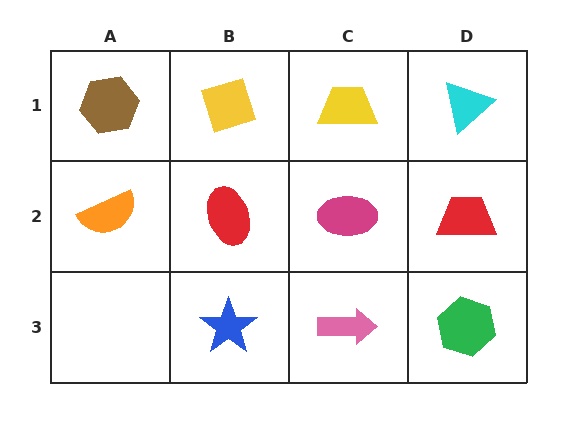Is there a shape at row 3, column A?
No, that cell is empty.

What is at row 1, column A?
A brown hexagon.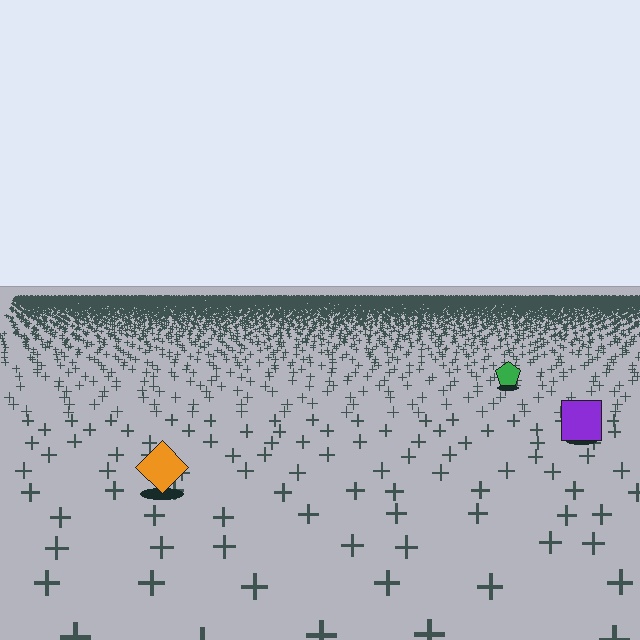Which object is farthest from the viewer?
The green pentagon is farthest from the viewer. It appears smaller and the ground texture around it is denser.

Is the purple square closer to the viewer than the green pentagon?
Yes. The purple square is closer — you can tell from the texture gradient: the ground texture is coarser near it.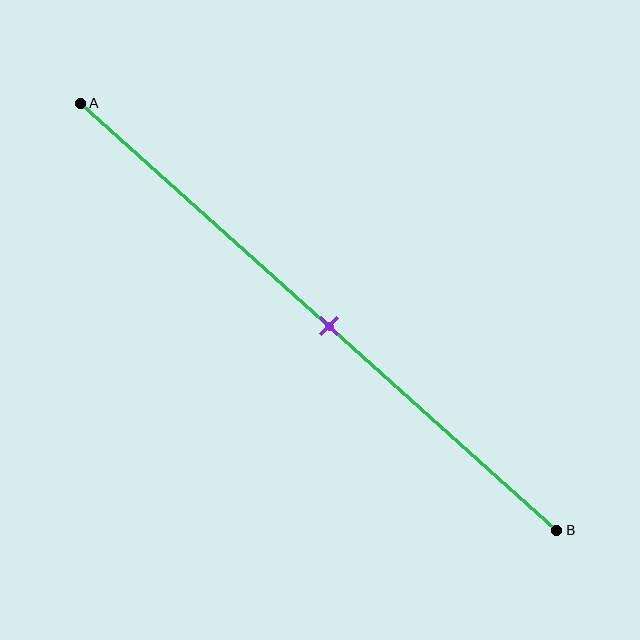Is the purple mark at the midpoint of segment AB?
Yes, the mark is approximately at the midpoint.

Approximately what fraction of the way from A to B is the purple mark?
The purple mark is approximately 50% of the way from A to B.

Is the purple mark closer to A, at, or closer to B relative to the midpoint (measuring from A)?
The purple mark is approximately at the midpoint of segment AB.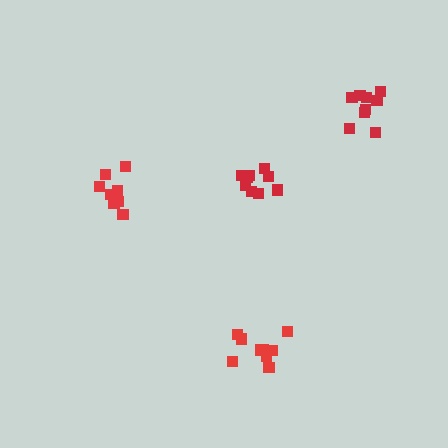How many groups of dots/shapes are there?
There are 4 groups.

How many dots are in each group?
Group 1: 9 dots, Group 2: 9 dots, Group 3: 9 dots, Group 4: 9 dots (36 total).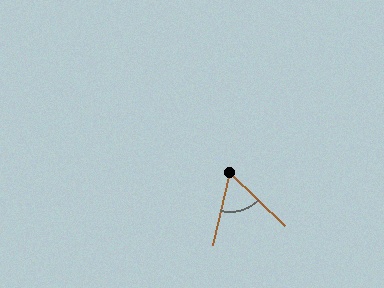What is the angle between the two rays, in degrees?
Approximately 59 degrees.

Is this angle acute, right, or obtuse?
It is acute.